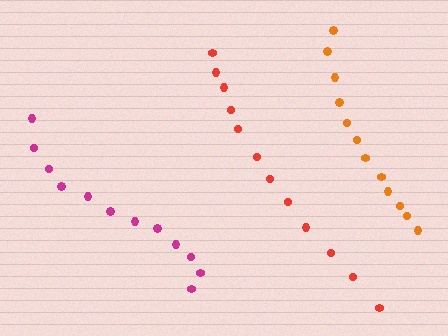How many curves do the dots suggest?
There are 3 distinct paths.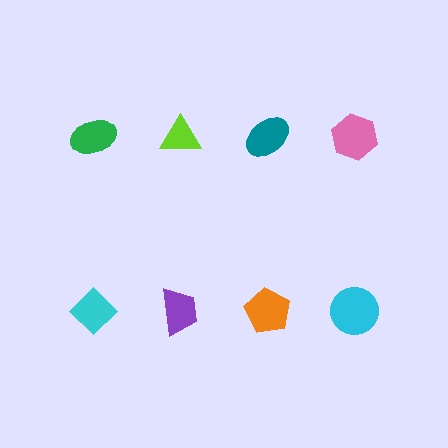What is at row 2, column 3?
An orange pentagon.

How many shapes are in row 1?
4 shapes.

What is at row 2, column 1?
A cyan diamond.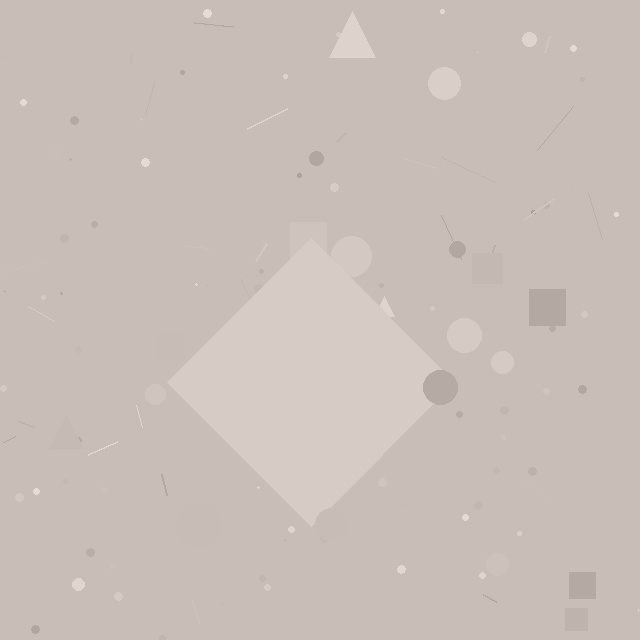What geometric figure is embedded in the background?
A diamond is embedded in the background.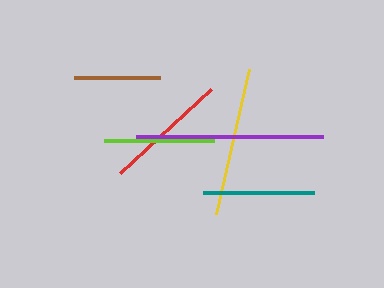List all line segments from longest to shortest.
From longest to shortest: purple, yellow, red, teal, lime, brown.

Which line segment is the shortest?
The brown line is the shortest at approximately 86 pixels.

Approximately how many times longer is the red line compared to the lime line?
The red line is approximately 1.1 times the length of the lime line.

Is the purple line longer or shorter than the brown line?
The purple line is longer than the brown line.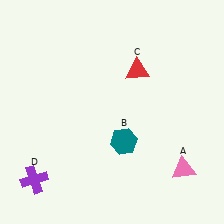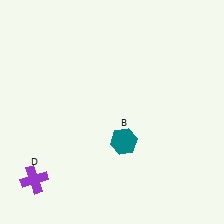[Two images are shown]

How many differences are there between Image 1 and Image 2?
There are 2 differences between the two images.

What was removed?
The pink triangle (A), the red triangle (C) were removed in Image 2.